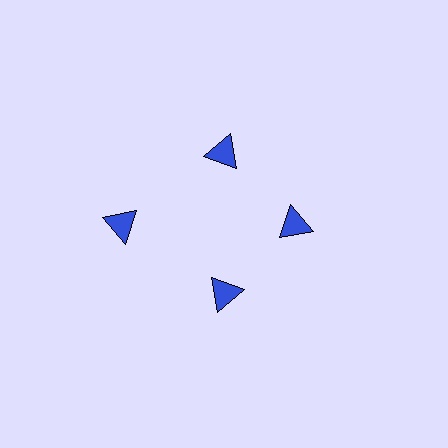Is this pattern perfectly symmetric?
No. The 4 blue triangles are arranged in a ring, but one element near the 9 o'clock position is pushed outward from the center, breaking the 4-fold rotational symmetry.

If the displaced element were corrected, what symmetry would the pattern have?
It would have 4-fold rotational symmetry — the pattern would map onto itself every 90 degrees.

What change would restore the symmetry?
The symmetry would be restored by moving it inward, back onto the ring so that all 4 triangles sit at equal angles and equal distance from the center.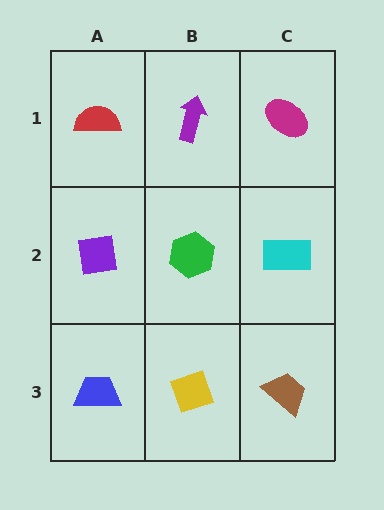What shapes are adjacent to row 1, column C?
A cyan rectangle (row 2, column C), a purple arrow (row 1, column B).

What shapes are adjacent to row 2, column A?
A red semicircle (row 1, column A), a blue trapezoid (row 3, column A), a green hexagon (row 2, column B).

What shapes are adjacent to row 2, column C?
A magenta ellipse (row 1, column C), a brown trapezoid (row 3, column C), a green hexagon (row 2, column B).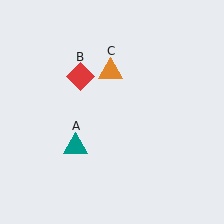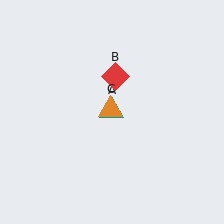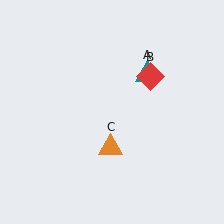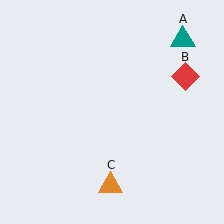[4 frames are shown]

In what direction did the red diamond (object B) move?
The red diamond (object B) moved right.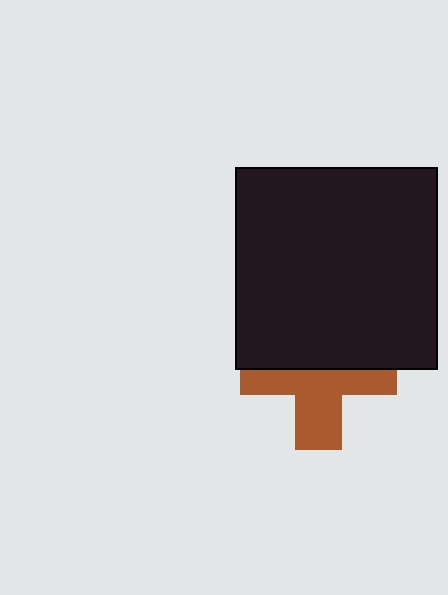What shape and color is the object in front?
The object in front is a black square.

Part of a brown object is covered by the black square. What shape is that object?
It is a cross.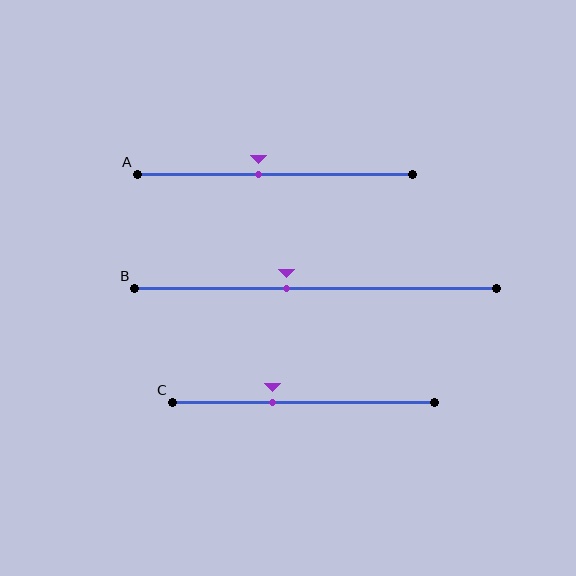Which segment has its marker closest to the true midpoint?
Segment A has its marker closest to the true midpoint.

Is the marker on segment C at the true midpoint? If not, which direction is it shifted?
No, the marker on segment C is shifted to the left by about 12% of the segment length.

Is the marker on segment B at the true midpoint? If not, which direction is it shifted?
No, the marker on segment B is shifted to the left by about 8% of the segment length.